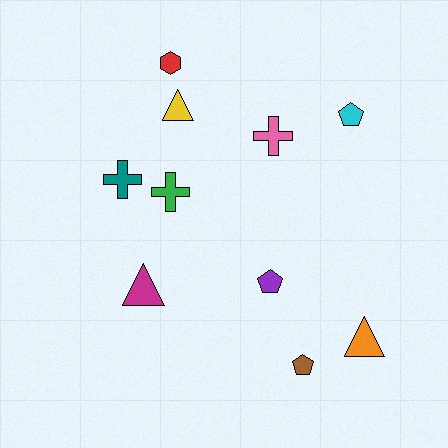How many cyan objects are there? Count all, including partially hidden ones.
There is 1 cyan object.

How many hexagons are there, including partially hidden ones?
There is 1 hexagon.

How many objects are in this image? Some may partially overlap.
There are 10 objects.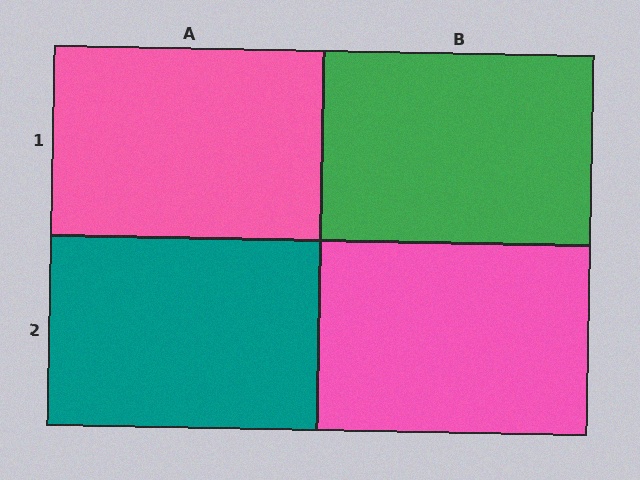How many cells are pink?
2 cells are pink.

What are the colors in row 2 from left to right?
Teal, pink.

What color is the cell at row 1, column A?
Pink.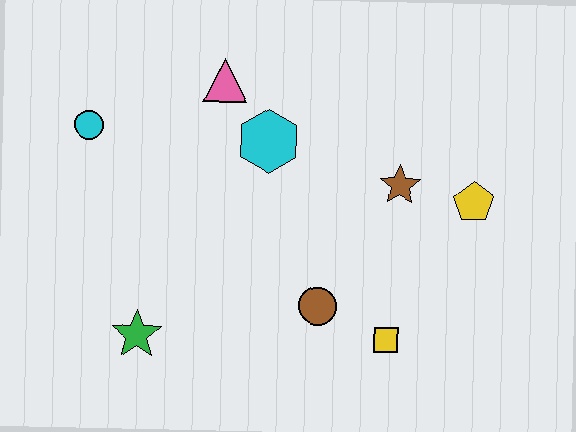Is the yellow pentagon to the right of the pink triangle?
Yes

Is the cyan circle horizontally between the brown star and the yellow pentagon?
No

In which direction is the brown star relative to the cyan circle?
The brown star is to the right of the cyan circle.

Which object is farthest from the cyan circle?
The yellow pentagon is farthest from the cyan circle.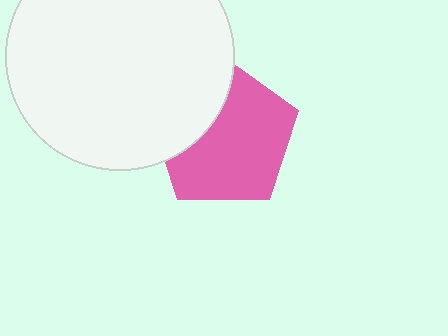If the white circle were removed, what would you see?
You would see the complete pink pentagon.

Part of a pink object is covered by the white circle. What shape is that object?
It is a pentagon.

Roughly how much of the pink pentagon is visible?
Most of it is visible (roughly 69%).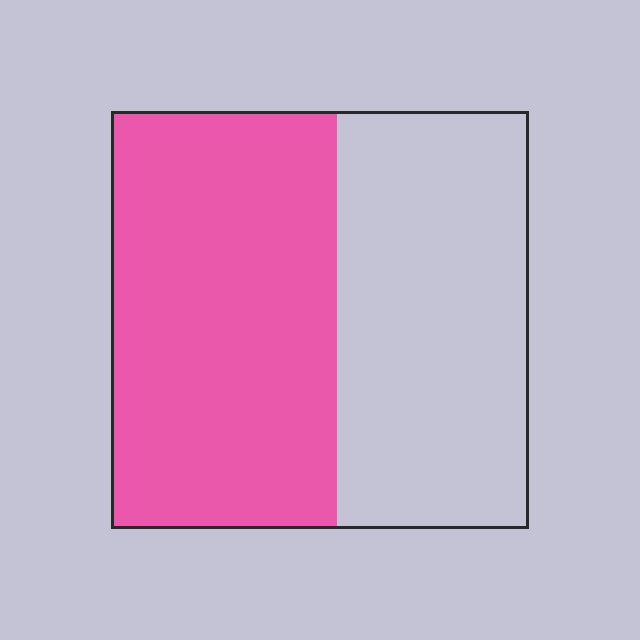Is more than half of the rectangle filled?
Yes.